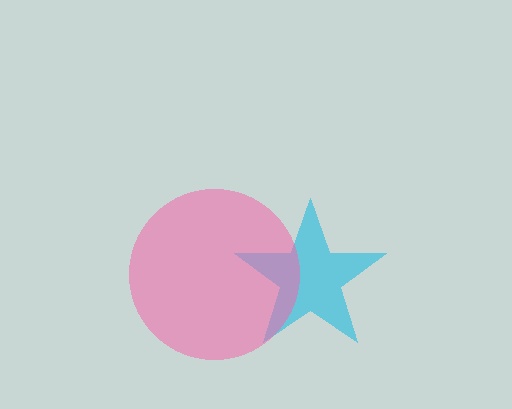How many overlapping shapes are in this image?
There are 2 overlapping shapes in the image.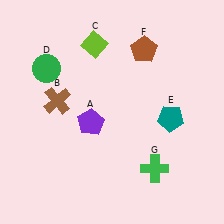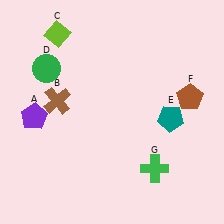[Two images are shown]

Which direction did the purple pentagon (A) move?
The purple pentagon (A) moved left.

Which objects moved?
The objects that moved are: the purple pentagon (A), the lime diamond (C), the brown pentagon (F).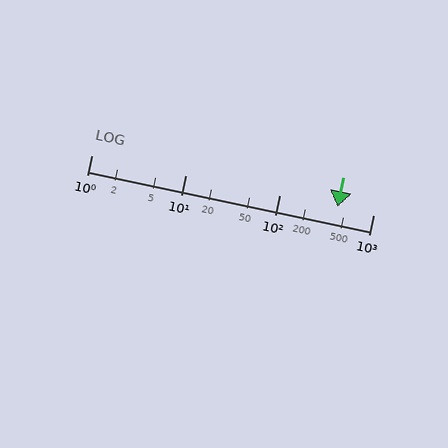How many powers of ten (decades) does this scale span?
The scale spans 3 decades, from 1 to 1000.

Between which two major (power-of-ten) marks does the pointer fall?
The pointer is between 100 and 1000.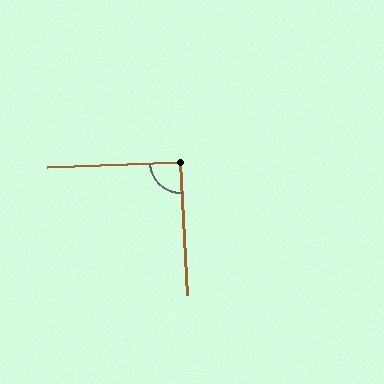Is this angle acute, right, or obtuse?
It is approximately a right angle.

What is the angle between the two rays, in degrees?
Approximately 90 degrees.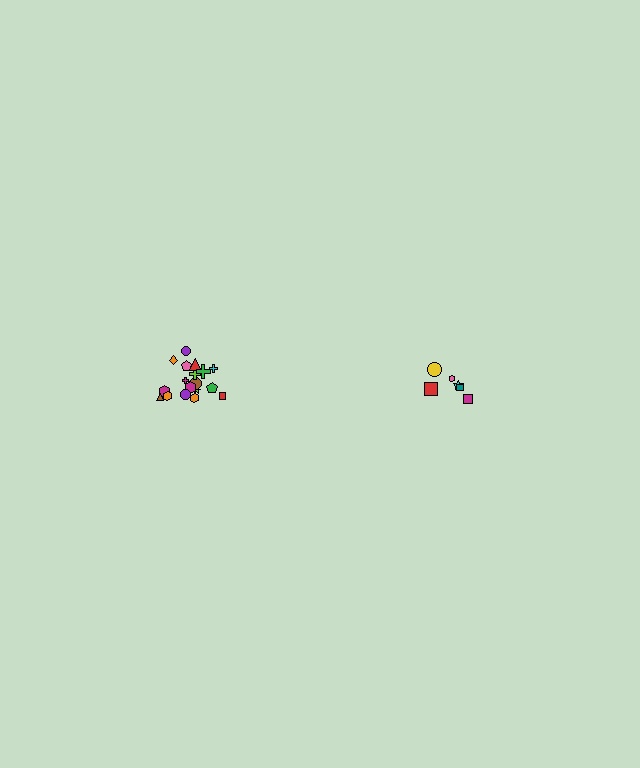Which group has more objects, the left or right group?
The left group.